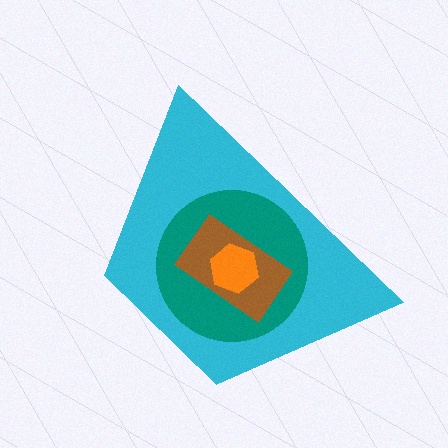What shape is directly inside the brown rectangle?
The orange hexagon.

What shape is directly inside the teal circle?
The brown rectangle.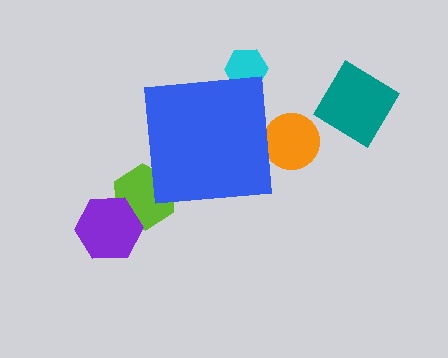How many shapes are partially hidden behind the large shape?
3 shapes are partially hidden.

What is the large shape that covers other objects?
A blue square.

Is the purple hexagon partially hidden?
No, the purple hexagon is fully visible.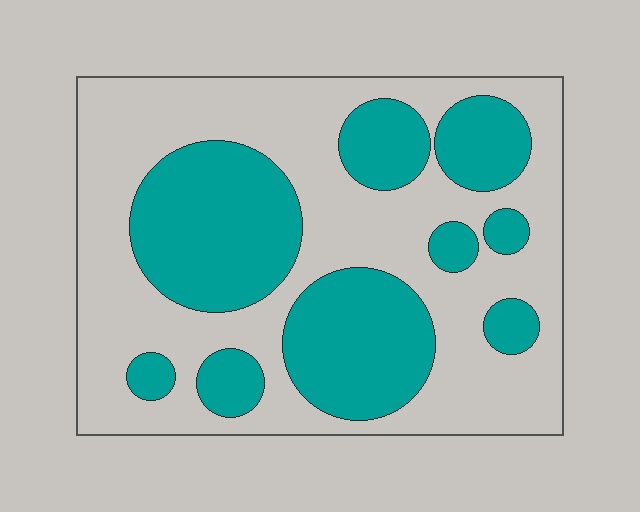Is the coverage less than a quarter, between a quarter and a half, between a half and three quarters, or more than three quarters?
Between a quarter and a half.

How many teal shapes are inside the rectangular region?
9.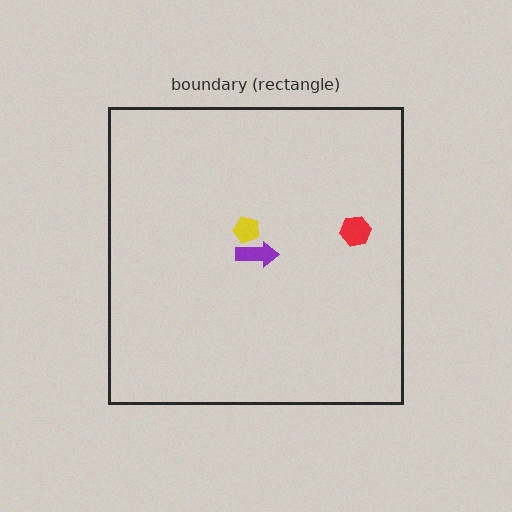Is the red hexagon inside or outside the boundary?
Inside.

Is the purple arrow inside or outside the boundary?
Inside.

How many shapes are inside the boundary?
3 inside, 0 outside.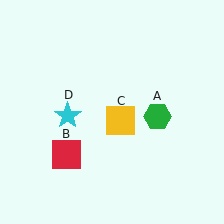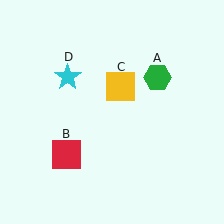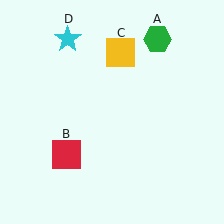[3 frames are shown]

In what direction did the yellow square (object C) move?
The yellow square (object C) moved up.